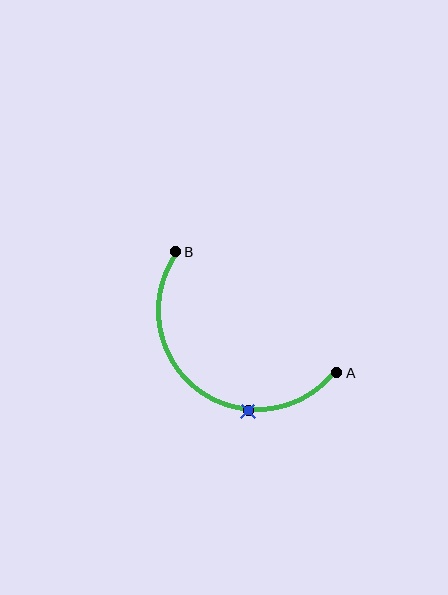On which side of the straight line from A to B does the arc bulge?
The arc bulges below and to the left of the straight line connecting A and B.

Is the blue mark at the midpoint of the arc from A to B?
No. The blue mark lies on the arc but is closer to endpoint A. The arc midpoint would be at the point on the curve equidistant along the arc from both A and B.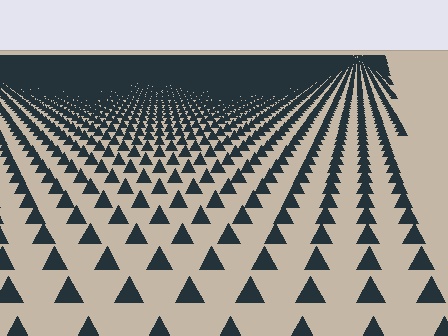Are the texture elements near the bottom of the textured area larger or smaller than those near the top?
Larger. Near the bottom, elements are closer to the viewer and appear at a bigger on-screen size.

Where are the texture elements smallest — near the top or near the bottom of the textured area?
Near the top.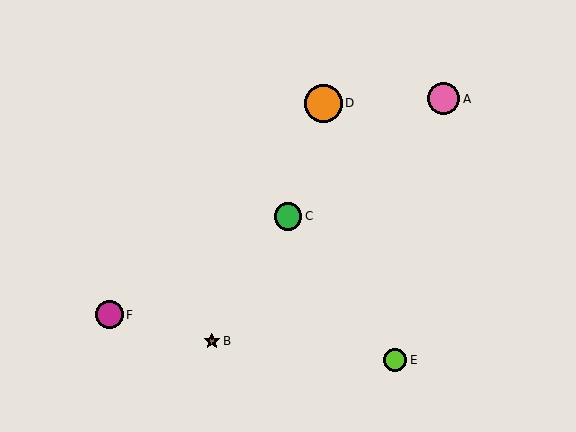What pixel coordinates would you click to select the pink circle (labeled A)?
Click at (444, 99) to select the pink circle A.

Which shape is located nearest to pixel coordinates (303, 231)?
The green circle (labeled C) at (288, 216) is nearest to that location.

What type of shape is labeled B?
Shape B is a brown star.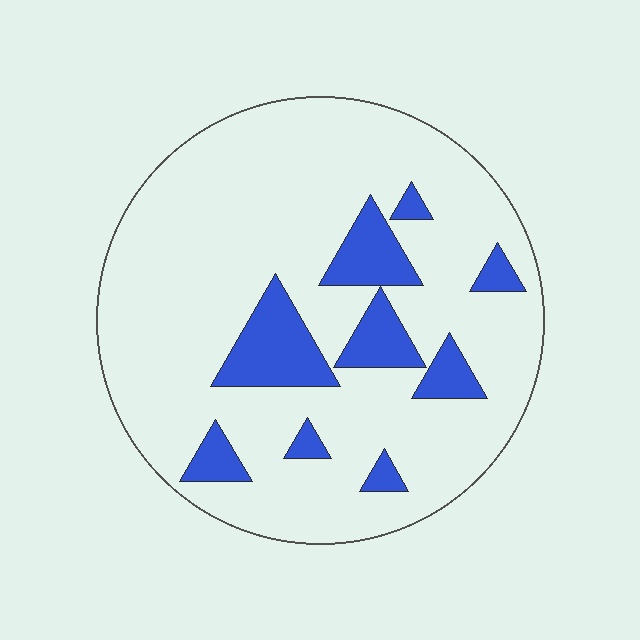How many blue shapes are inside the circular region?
9.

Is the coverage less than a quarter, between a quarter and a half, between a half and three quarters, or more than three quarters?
Less than a quarter.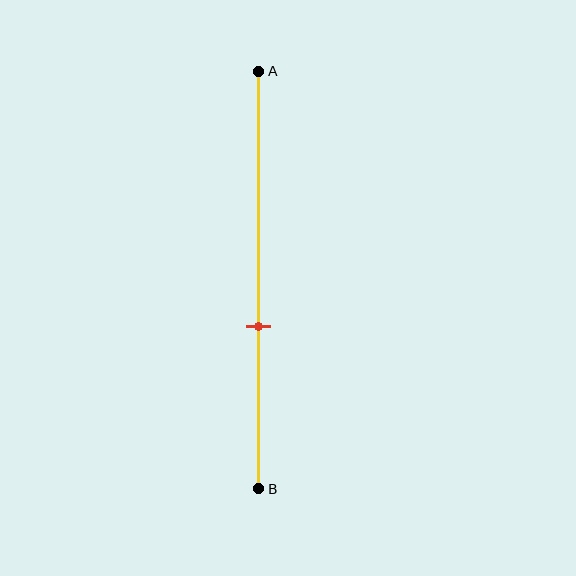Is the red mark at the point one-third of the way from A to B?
No, the mark is at about 60% from A, not at the 33% one-third point.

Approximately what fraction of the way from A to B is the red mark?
The red mark is approximately 60% of the way from A to B.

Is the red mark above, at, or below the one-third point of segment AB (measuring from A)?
The red mark is below the one-third point of segment AB.